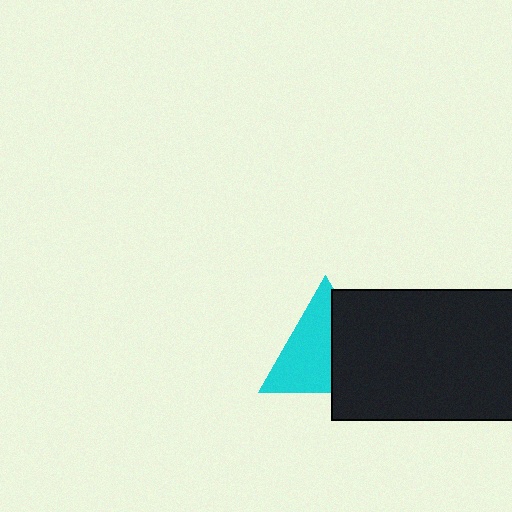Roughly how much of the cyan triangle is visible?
About half of it is visible (roughly 58%).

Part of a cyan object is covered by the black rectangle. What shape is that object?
It is a triangle.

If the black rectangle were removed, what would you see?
You would see the complete cyan triangle.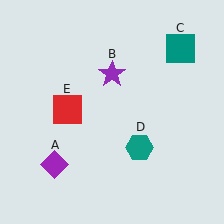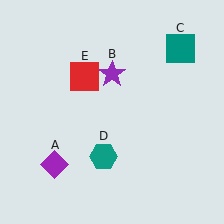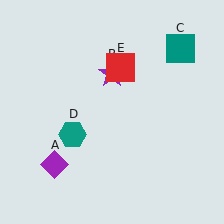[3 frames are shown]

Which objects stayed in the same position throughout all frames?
Purple diamond (object A) and purple star (object B) and teal square (object C) remained stationary.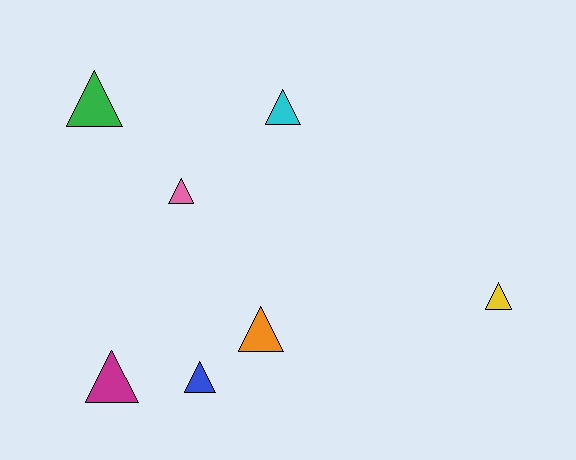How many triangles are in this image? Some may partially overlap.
There are 7 triangles.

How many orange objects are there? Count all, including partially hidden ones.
There is 1 orange object.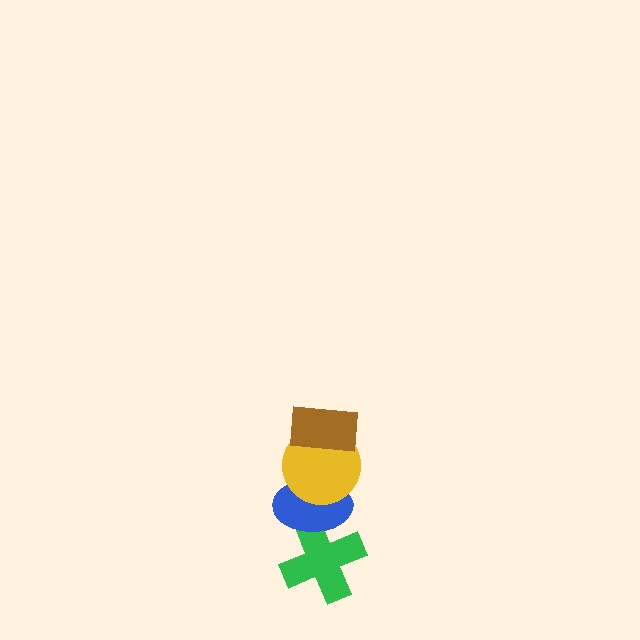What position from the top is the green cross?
The green cross is 4th from the top.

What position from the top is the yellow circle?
The yellow circle is 2nd from the top.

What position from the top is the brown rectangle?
The brown rectangle is 1st from the top.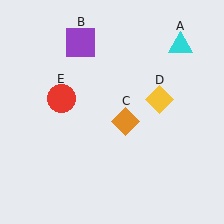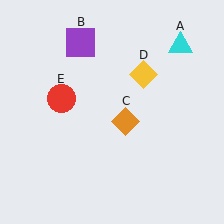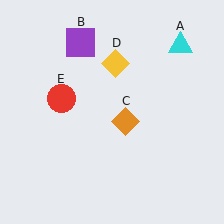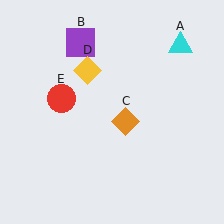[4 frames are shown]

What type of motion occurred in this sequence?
The yellow diamond (object D) rotated counterclockwise around the center of the scene.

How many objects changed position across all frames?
1 object changed position: yellow diamond (object D).